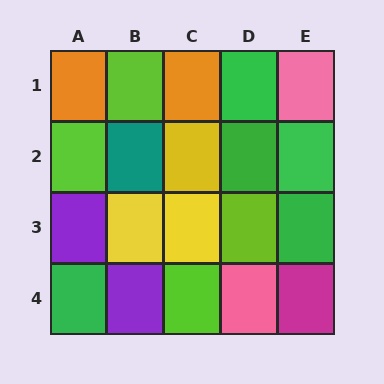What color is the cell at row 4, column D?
Pink.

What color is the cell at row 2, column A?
Lime.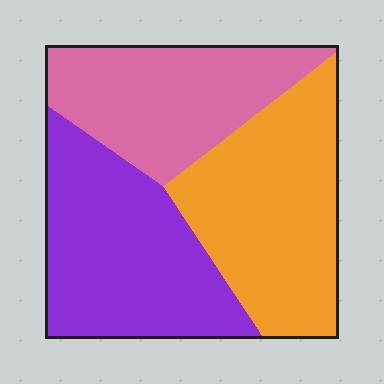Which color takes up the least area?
Pink, at roughly 30%.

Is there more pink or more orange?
Orange.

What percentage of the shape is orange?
Orange takes up about three eighths (3/8) of the shape.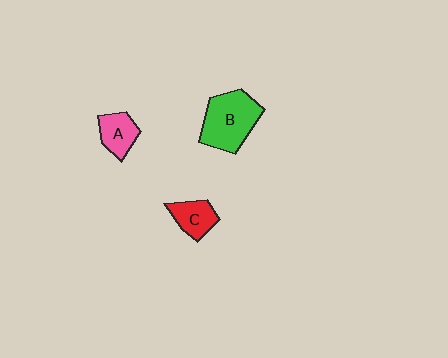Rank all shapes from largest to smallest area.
From largest to smallest: B (green), A (pink), C (red).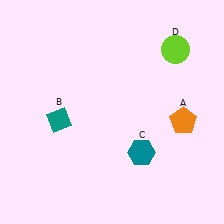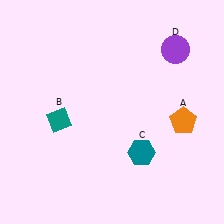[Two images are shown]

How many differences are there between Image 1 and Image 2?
There is 1 difference between the two images.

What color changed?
The circle (D) changed from lime in Image 1 to purple in Image 2.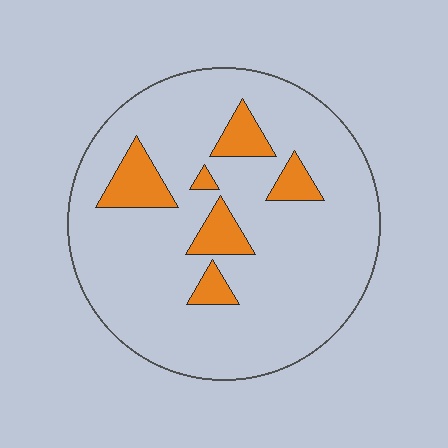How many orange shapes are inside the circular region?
6.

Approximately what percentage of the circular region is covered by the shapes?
Approximately 15%.